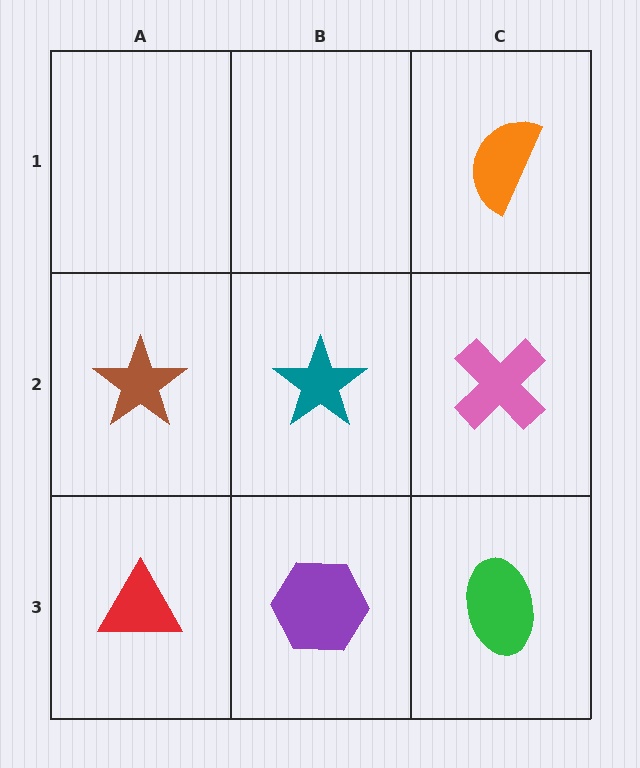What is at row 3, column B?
A purple hexagon.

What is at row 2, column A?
A brown star.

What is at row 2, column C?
A pink cross.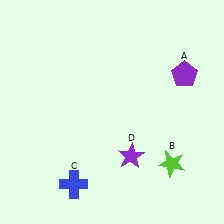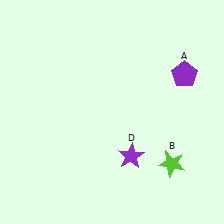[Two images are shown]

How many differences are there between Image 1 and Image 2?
There is 1 difference between the two images.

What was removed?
The blue cross (C) was removed in Image 2.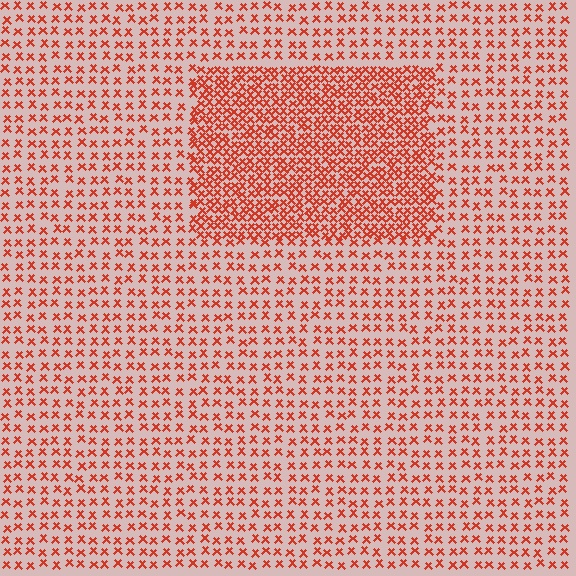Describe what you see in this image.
The image contains small red elements arranged at two different densities. A rectangle-shaped region is visible where the elements are more densely packed than the surrounding area.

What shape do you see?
I see a rectangle.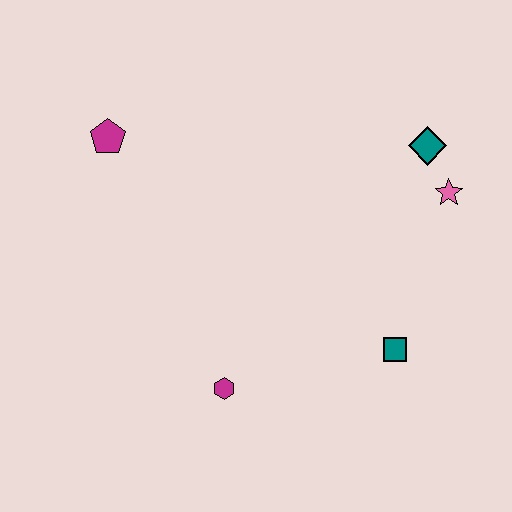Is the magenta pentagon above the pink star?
Yes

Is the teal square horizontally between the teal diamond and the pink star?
No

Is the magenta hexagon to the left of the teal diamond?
Yes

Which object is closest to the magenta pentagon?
The magenta hexagon is closest to the magenta pentagon.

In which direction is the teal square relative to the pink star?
The teal square is below the pink star.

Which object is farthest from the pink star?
The magenta pentagon is farthest from the pink star.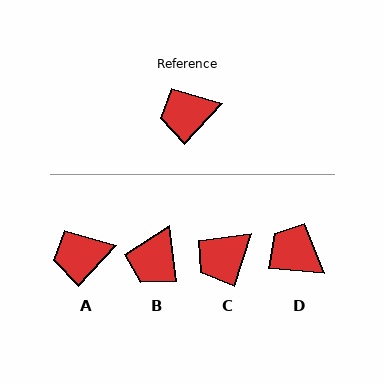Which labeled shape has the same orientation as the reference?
A.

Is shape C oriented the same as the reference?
No, it is off by about 24 degrees.